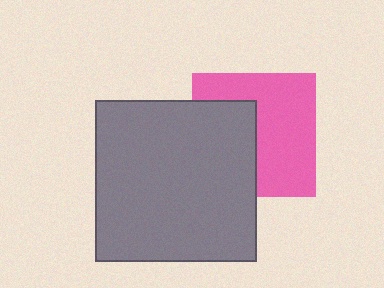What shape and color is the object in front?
The object in front is a gray square.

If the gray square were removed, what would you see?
You would see the complete pink square.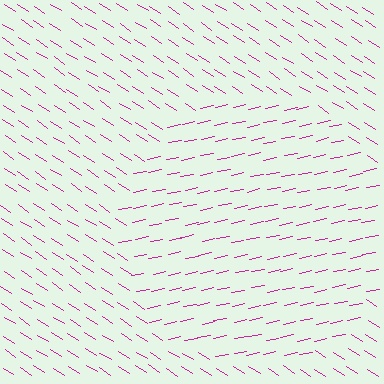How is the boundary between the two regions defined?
The boundary is defined purely by a change in line orientation (approximately 45 degrees difference). All lines are the same color and thickness.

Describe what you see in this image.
The image is filled with small magenta line segments. A circle region in the image has lines oriented differently from the surrounding lines, creating a visible texture boundary.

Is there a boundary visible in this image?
Yes, there is a texture boundary formed by a change in line orientation.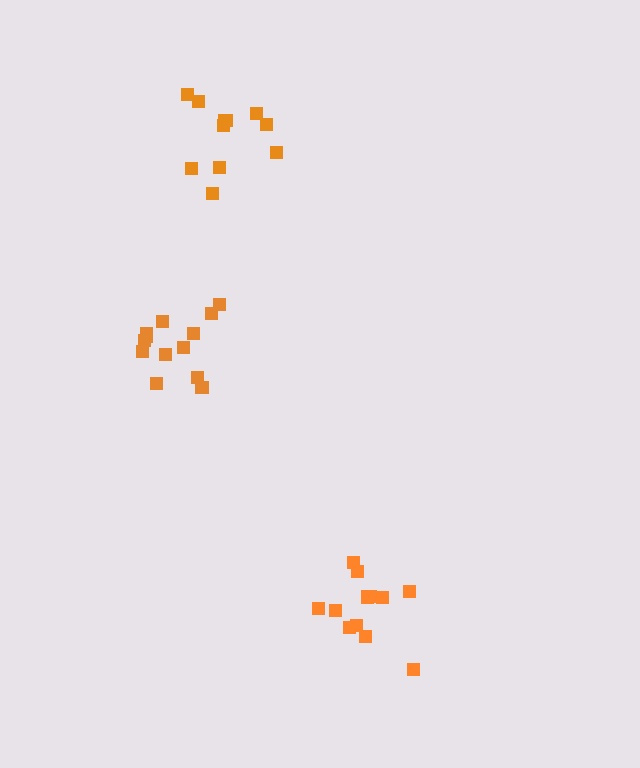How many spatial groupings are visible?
There are 3 spatial groupings.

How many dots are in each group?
Group 1: 12 dots, Group 2: 11 dots, Group 3: 13 dots (36 total).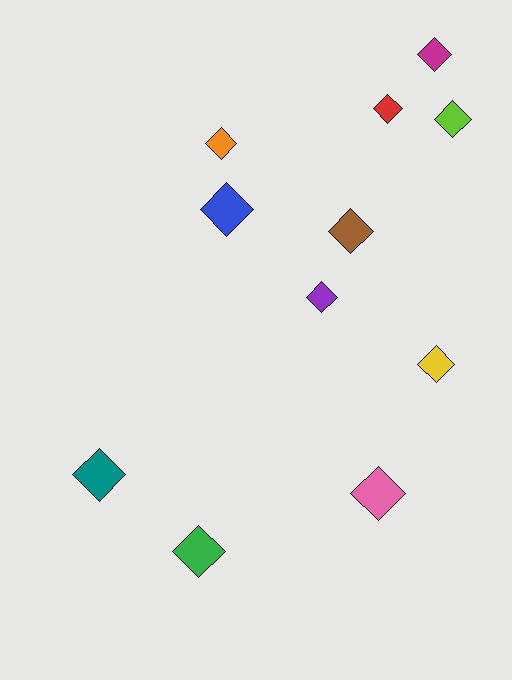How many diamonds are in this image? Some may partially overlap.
There are 11 diamonds.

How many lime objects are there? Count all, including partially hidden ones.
There is 1 lime object.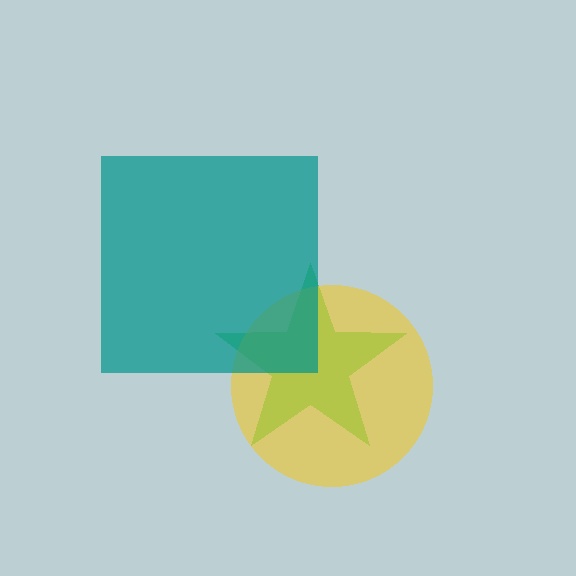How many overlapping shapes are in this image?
There are 3 overlapping shapes in the image.